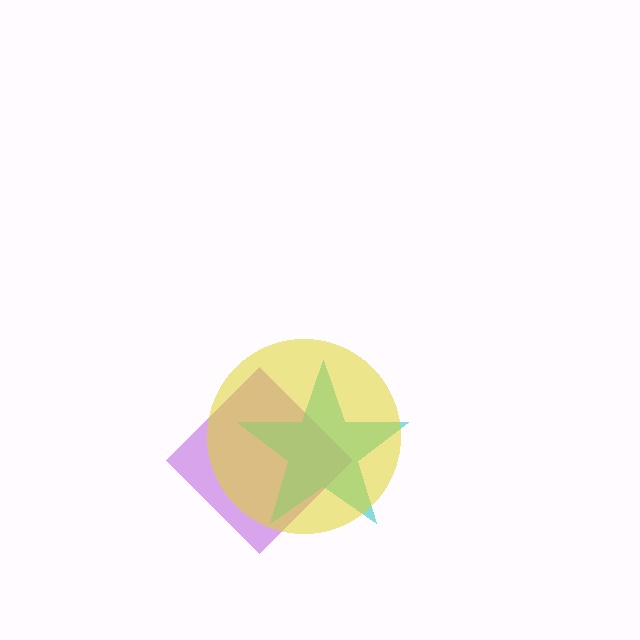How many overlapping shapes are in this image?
There are 3 overlapping shapes in the image.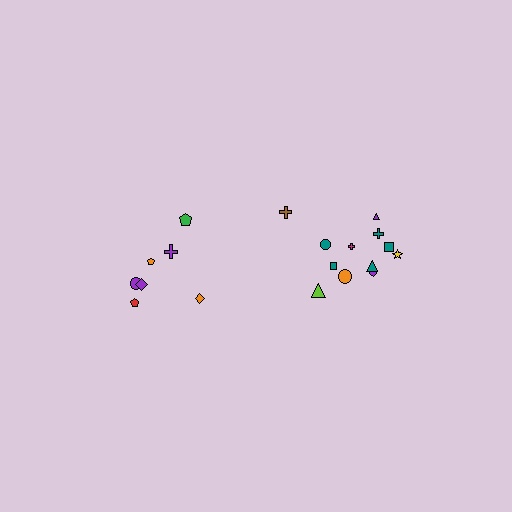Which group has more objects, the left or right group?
The right group.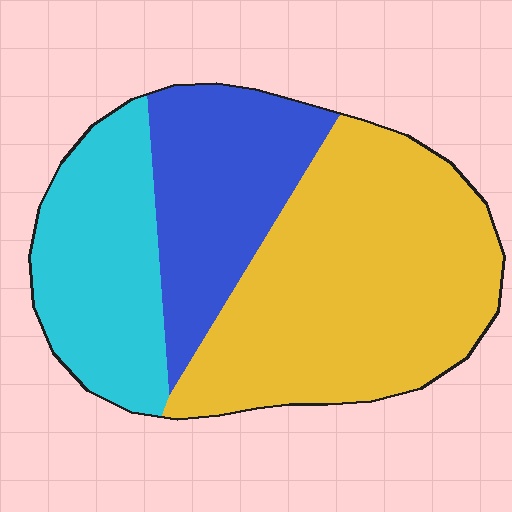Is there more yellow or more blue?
Yellow.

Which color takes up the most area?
Yellow, at roughly 50%.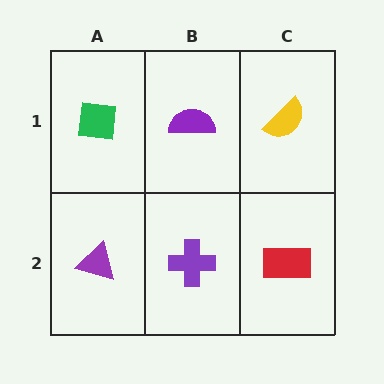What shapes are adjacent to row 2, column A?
A green square (row 1, column A), a purple cross (row 2, column B).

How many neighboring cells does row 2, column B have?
3.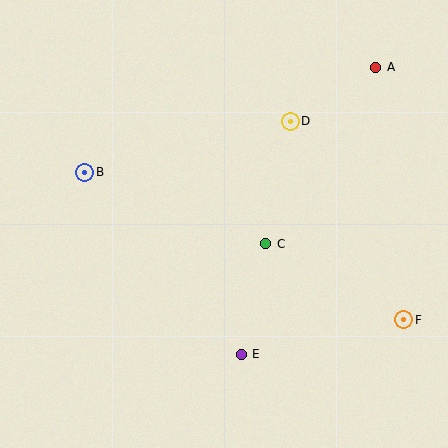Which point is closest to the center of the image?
Point C at (266, 244) is closest to the center.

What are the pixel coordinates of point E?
Point E is at (241, 354).